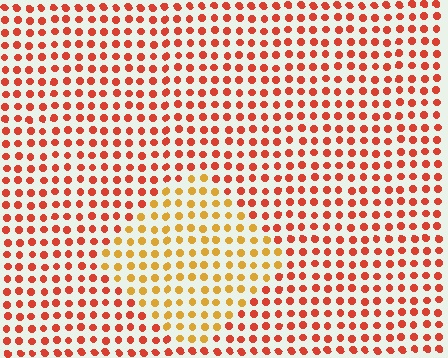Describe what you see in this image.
The image is filled with small red elements in a uniform arrangement. A diamond-shaped region is visible where the elements are tinted to a slightly different hue, forming a subtle color boundary.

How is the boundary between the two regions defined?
The boundary is defined purely by a slight shift in hue (about 36 degrees). Spacing, size, and orientation are identical on both sides.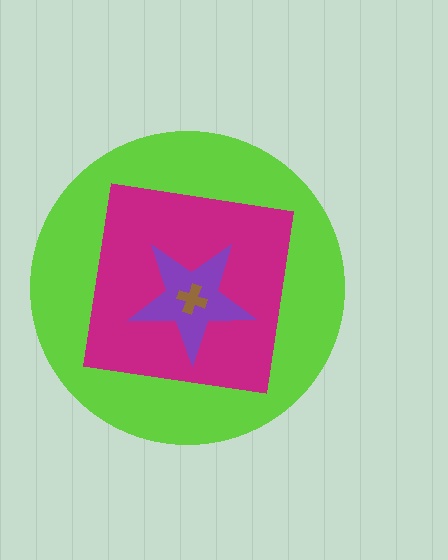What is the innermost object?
The brown cross.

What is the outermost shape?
The lime circle.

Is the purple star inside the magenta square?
Yes.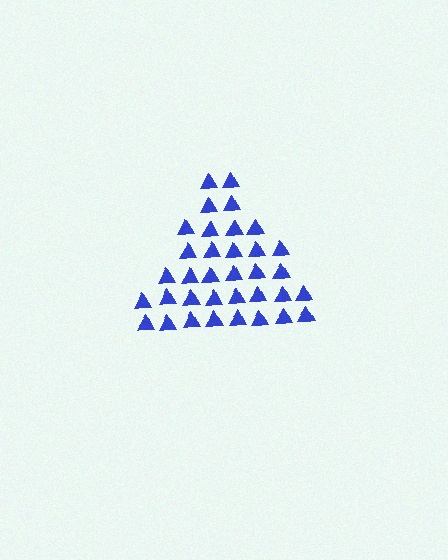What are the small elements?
The small elements are triangles.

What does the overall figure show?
The overall figure shows a triangle.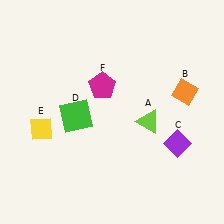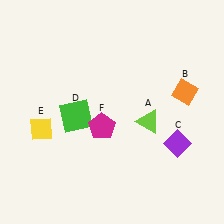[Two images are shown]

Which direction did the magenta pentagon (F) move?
The magenta pentagon (F) moved down.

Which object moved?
The magenta pentagon (F) moved down.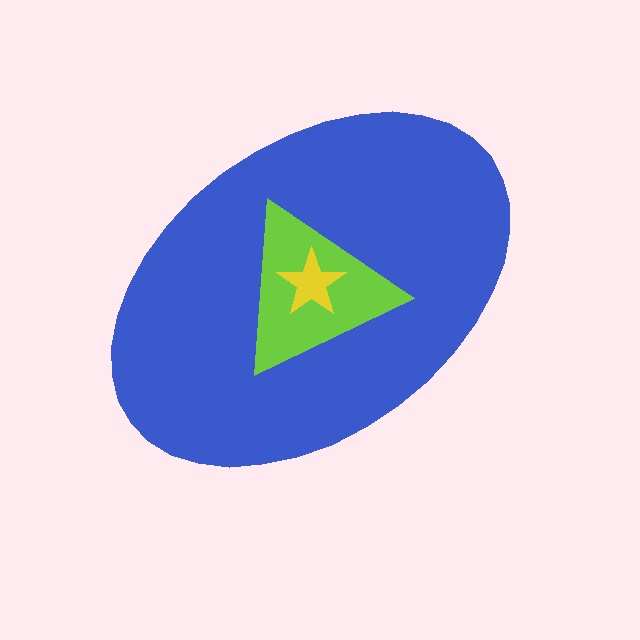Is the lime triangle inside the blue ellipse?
Yes.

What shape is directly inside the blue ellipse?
The lime triangle.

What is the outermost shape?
The blue ellipse.